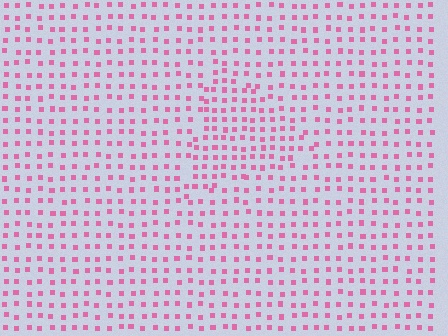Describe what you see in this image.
The image contains small pink elements arranged at two different densities. A triangle-shaped region is visible where the elements are more densely packed than the surrounding area.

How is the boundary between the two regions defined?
The boundary is defined by a change in element density (approximately 1.4x ratio). All elements are the same color, size, and shape.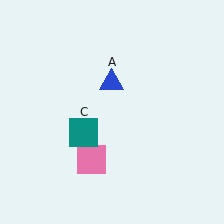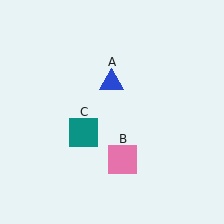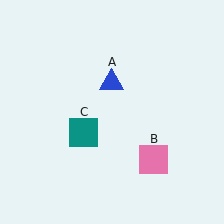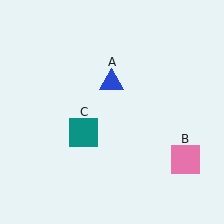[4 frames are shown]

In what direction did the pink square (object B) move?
The pink square (object B) moved right.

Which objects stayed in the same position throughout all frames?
Blue triangle (object A) and teal square (object C) remained stationary.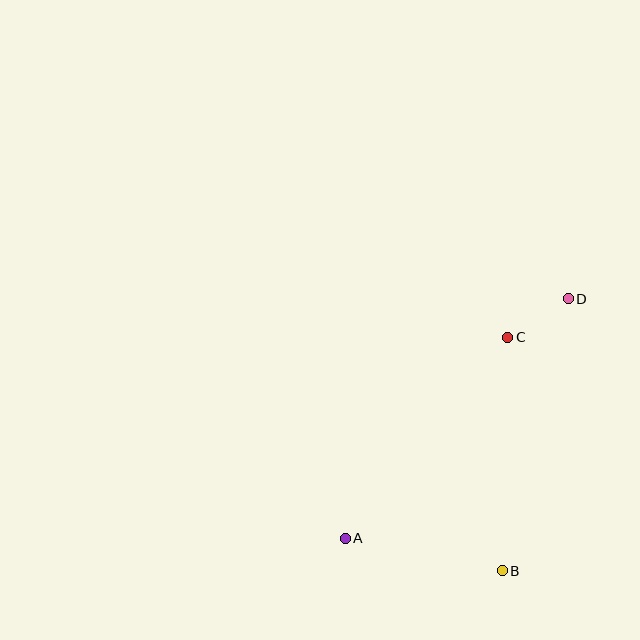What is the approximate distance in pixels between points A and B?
The distance between A and B is approximately 160 pixels.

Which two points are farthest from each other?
Points A and D are farthest from each other.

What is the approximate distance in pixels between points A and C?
The distance between A and C is approximately 259 pixels.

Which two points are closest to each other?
Points C and D are closest to each other.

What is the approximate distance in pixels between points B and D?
The distance between B and D is approximately 280 pixels.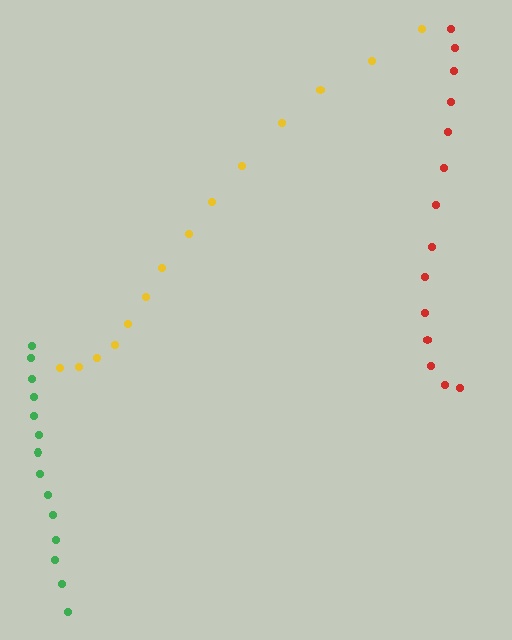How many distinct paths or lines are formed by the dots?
There are 3 distinct paths.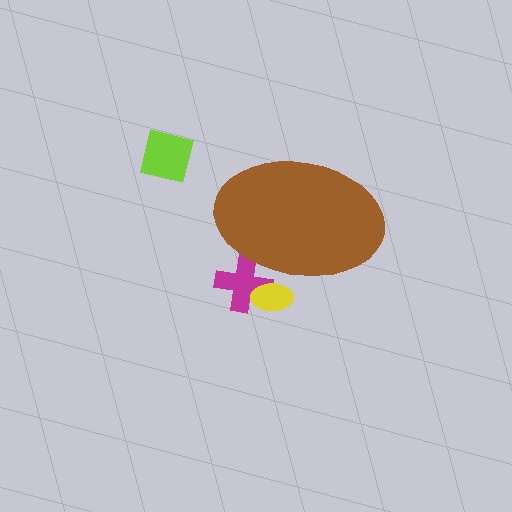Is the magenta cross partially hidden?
Yes, the magenta cross is partially hidden behind the brown ellipse.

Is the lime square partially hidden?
No, the lime square is fully visible.